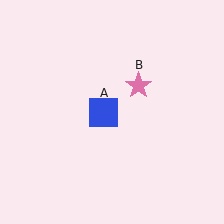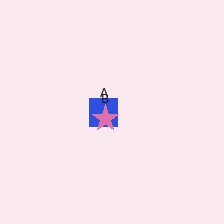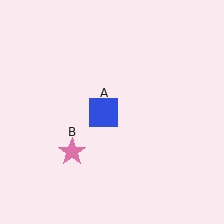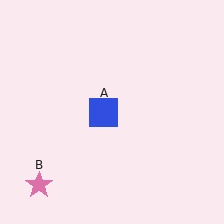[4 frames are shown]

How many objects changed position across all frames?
1 object changed position: pink star (object B).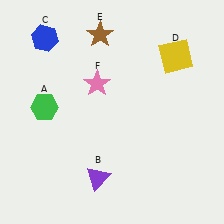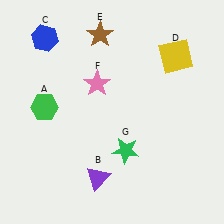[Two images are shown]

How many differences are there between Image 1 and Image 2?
There is 1 difference between the two images.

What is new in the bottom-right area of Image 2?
A green star (G) was added in the bottom-right area of Image 2.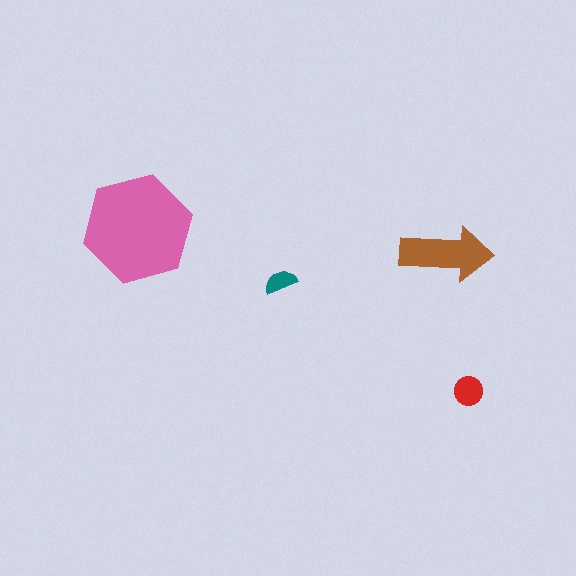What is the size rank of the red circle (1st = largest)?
3rd.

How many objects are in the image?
There are 4 objects in the image.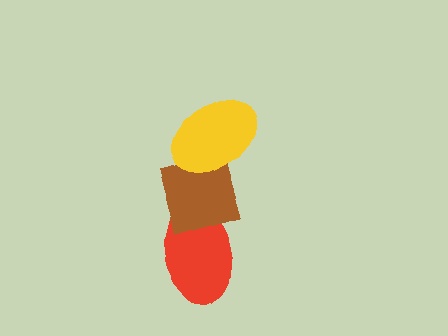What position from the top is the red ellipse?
The red ellipse is 3rd from the top.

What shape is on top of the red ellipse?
The brown diamond is on top of the red ellipse.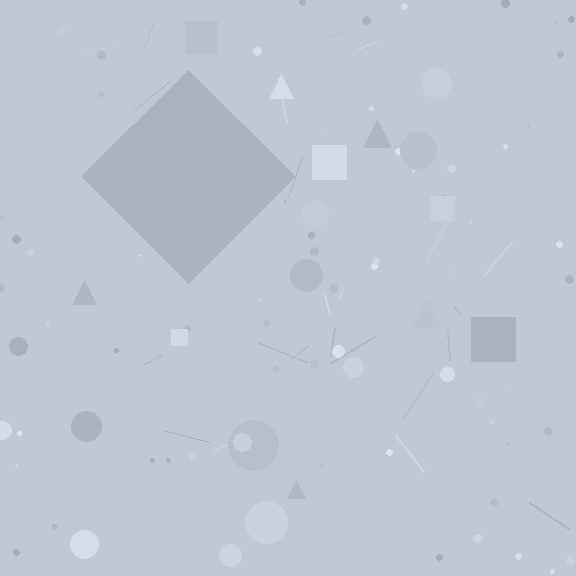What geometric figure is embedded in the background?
A diamond is embedded in the background.